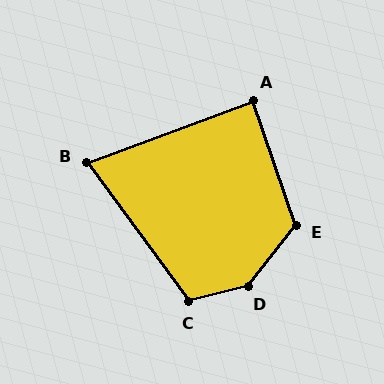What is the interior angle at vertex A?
Approximately 89 degrees (approximately right).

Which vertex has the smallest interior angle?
B, at approximately 74 degrees.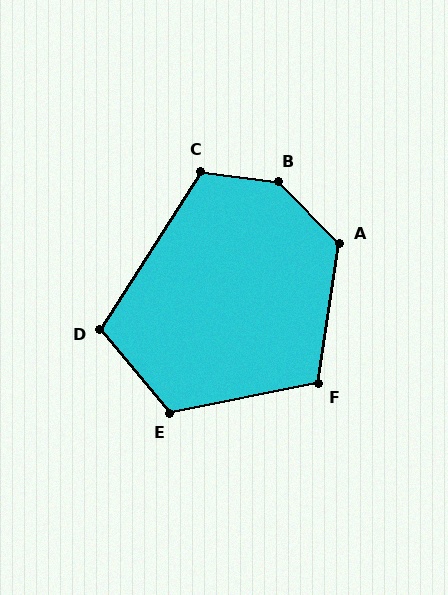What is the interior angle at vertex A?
Approximately 126 degrees (obtuse).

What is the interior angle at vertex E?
Approximately 118 degrees (obtuse).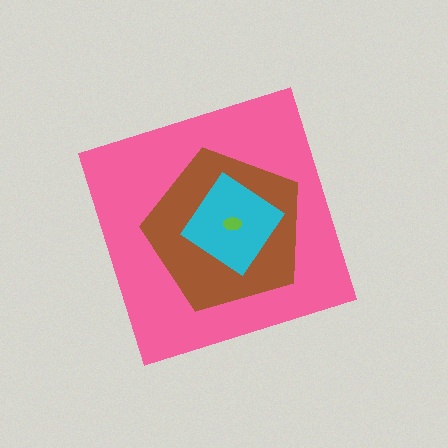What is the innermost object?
The lime ellipse.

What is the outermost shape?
The pink diamond.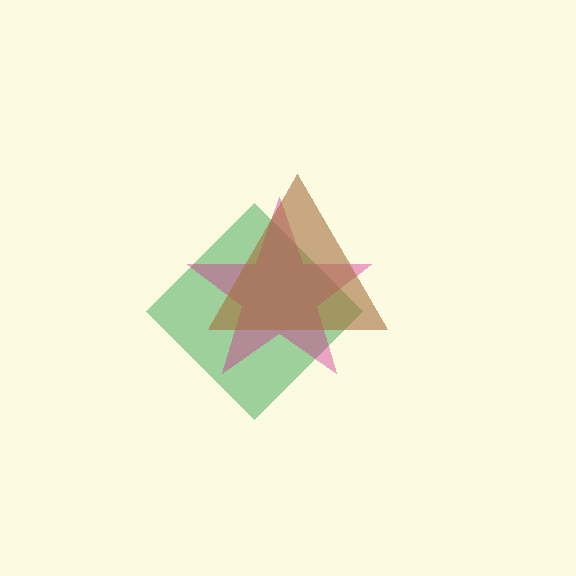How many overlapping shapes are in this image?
There are 3 overlapping shapes in the image.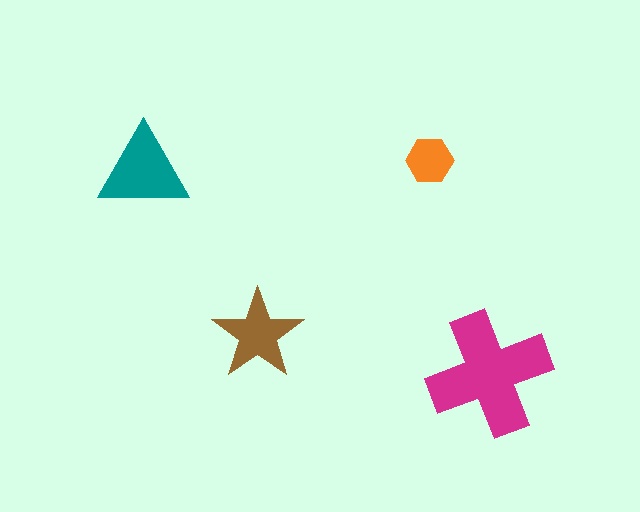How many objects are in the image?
There are 4 objects in the image.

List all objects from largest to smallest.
The magenta cross, the teal triangle, the brown star, the orange hexagon.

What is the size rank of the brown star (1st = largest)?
3rd.